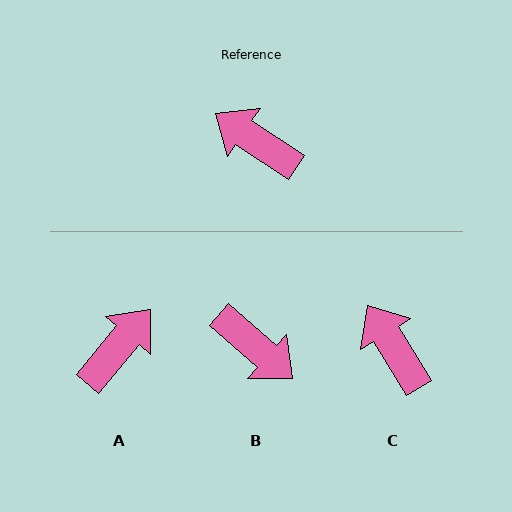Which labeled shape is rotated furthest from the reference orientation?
B, about 173 degrees away.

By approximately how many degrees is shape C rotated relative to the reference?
Approximately 25 degrees clockwise.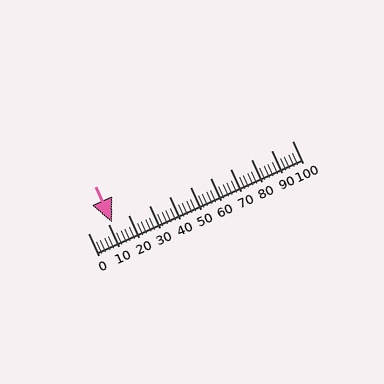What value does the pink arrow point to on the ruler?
The pink arrow points to approximately 12.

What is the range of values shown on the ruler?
The ruler shows values from 0 to 100.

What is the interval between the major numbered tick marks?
The major tick marks are spaced 10 units apart.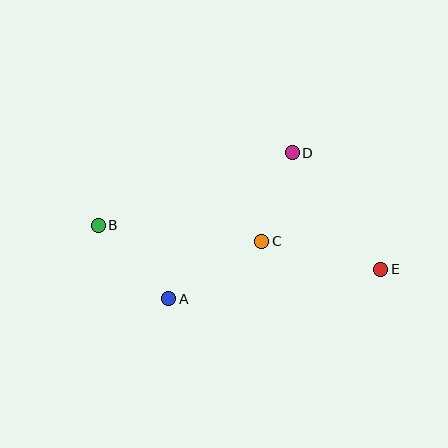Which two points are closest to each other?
Points C and D are closest to each other.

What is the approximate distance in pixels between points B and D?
The distance between B and D is approximately 207 pixels.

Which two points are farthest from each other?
Points B and E are farthest from each other.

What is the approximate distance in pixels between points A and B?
The distance between A and B is approximately 102 pixels.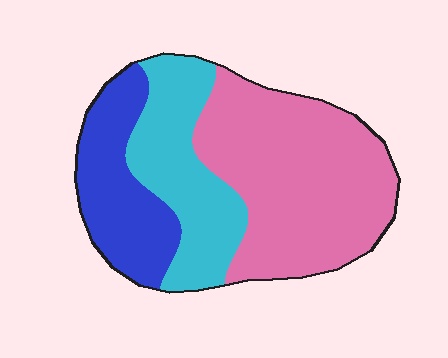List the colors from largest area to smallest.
From largest to smallest: pink, cyan, blue.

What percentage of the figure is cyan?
Cyan takes up about one quarter (1/4) of the figure.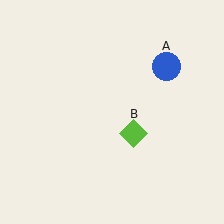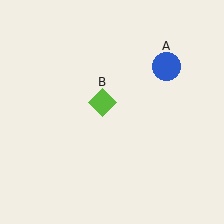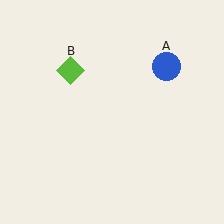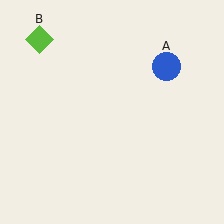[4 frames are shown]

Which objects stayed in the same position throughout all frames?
Blue circle (object A) remained stationary.